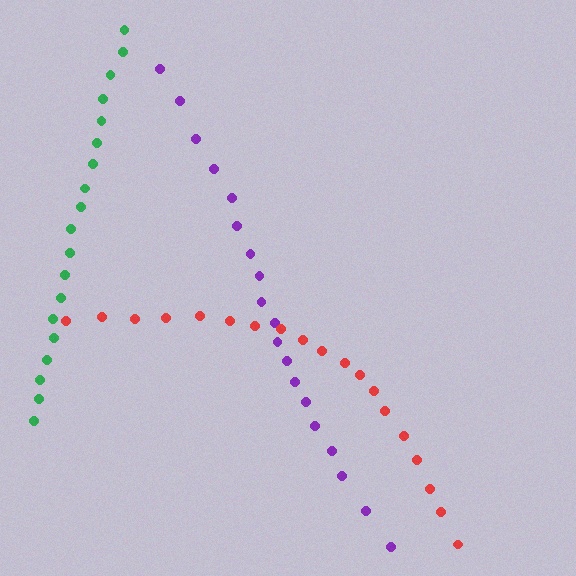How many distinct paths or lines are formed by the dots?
There are 3 distinct paths.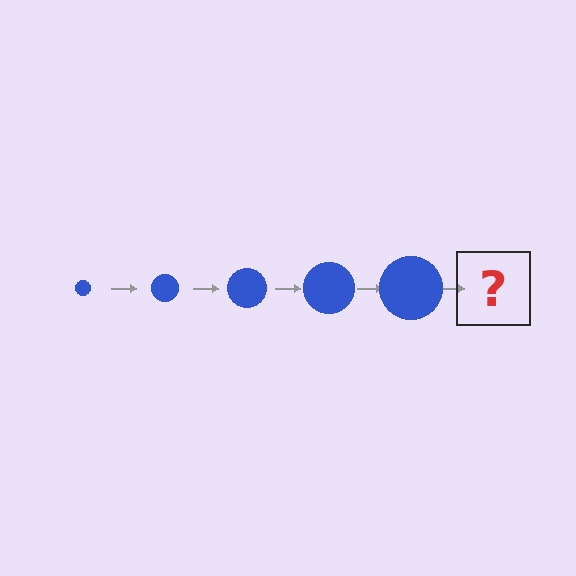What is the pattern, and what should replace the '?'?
The pattern is that the circle gets progressively larger each step. The '?' should be a blue circle, larger than the previous one.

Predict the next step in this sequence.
The next step is a blue circle, larger than the previous one.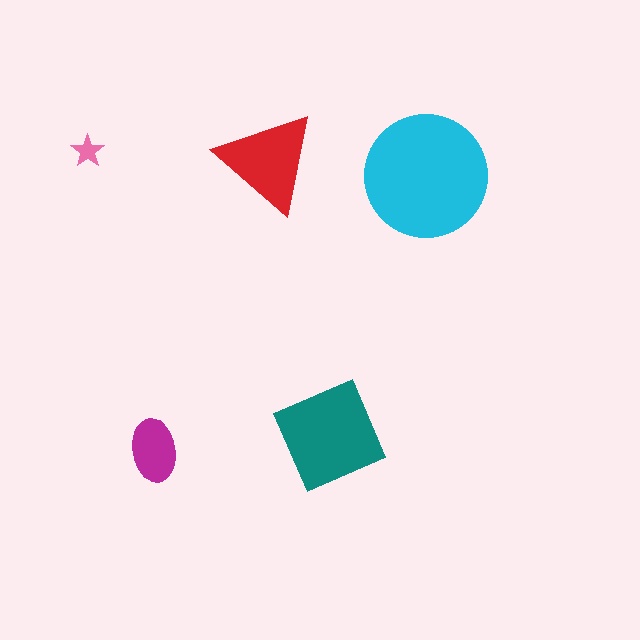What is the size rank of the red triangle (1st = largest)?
3rd.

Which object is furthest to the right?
The cyan circle is rightmost.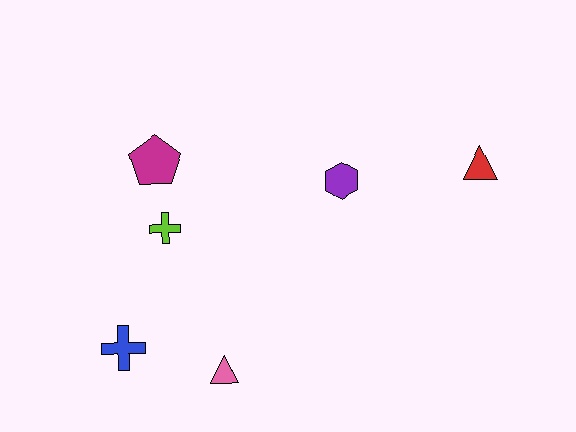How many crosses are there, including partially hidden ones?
There are 2 crosses.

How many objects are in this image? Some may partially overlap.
There are 6 objects.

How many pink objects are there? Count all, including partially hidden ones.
There is 1 pink object.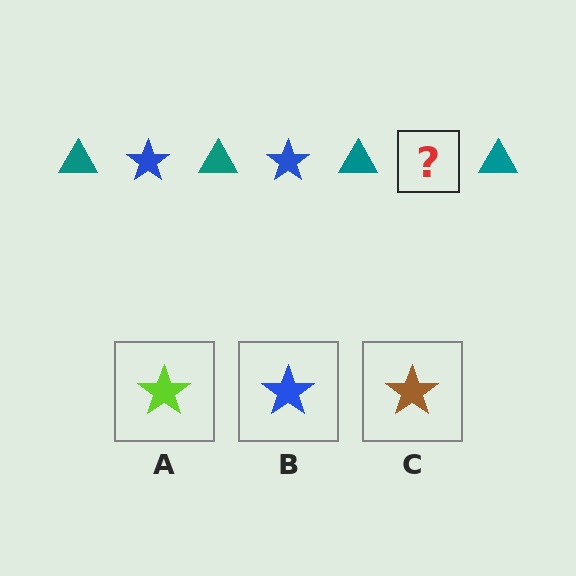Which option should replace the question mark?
Option B.